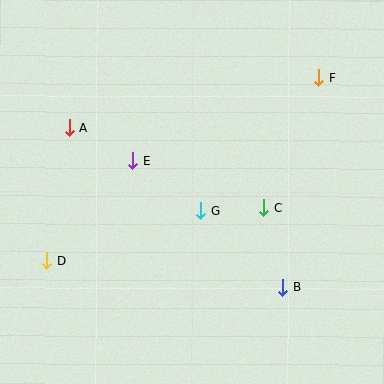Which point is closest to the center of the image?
Point G at (201, 211) is closest to the center.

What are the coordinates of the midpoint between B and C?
The midpoint between B and C is at (273, 248).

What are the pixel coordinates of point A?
Point A is at (70, 127).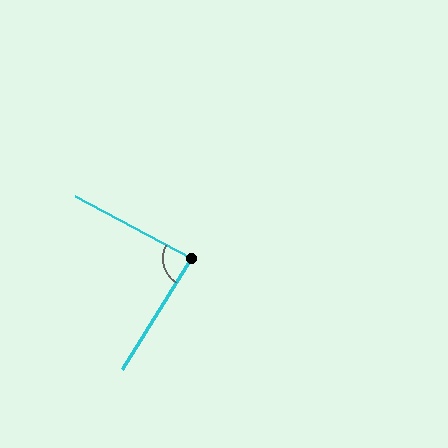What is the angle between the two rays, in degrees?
Approximately 87 degrees.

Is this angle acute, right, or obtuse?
It is approximately a right angle.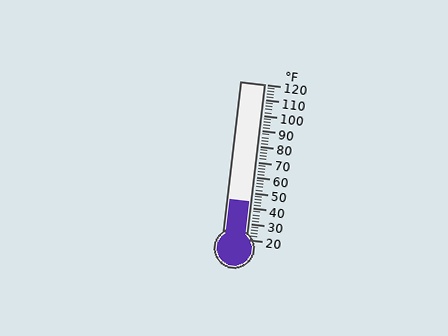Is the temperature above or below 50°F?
The temperature is below 50°F.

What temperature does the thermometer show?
The thermometer shows approximately 44°F.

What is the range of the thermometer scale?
The thermometer scale ranges from 20°F to 120°F.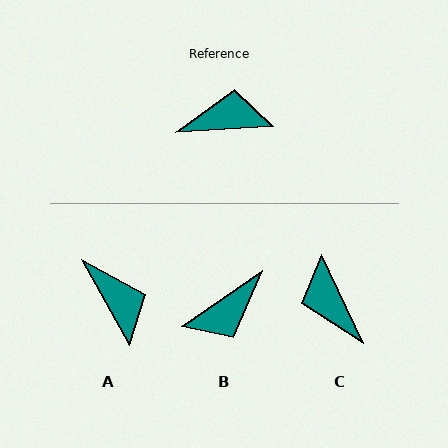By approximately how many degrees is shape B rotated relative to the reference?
Approximately 149 degrees clockwise.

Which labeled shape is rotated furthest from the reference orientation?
B, about 149 degrees away.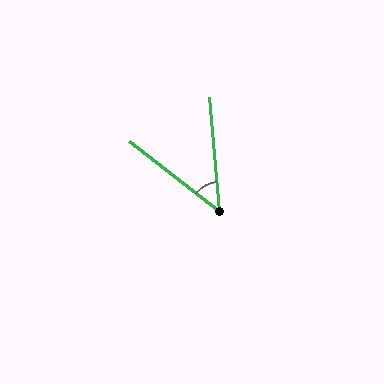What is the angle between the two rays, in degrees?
Approximately 47 degrees.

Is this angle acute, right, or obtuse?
It is acute.